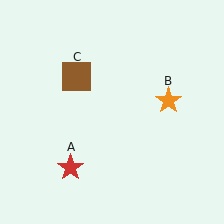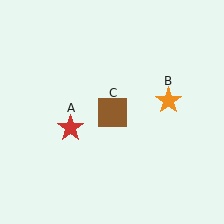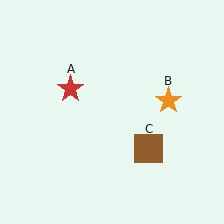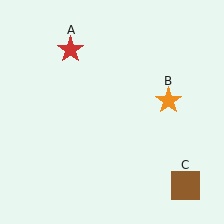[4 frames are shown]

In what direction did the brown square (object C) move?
The brown square (object C) moved down and to the right.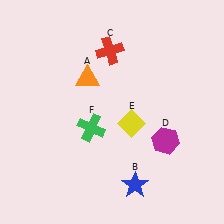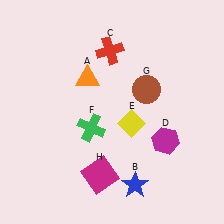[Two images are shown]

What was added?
A brown circle (G), a magenta square (H) were added in Image 2.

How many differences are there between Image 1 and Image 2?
There are 2 differences between the two images.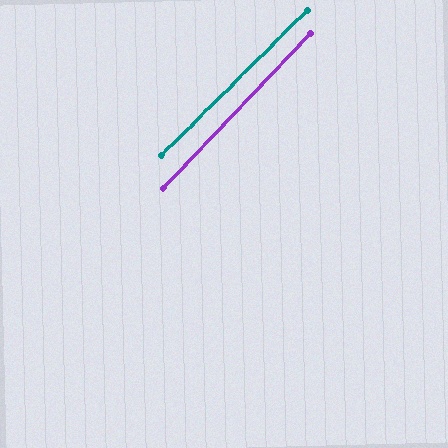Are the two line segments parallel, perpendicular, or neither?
Parallel — their directions differ by only 1.8°.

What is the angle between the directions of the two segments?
Approximately 2 degrees.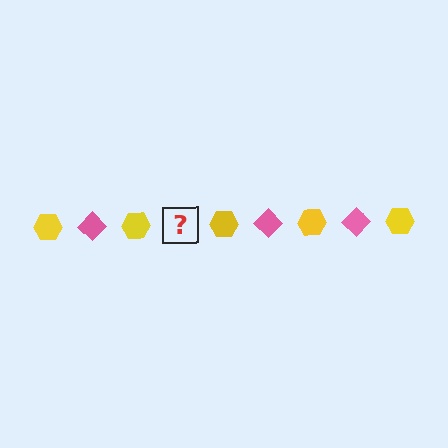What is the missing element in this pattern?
The missing element is a pink diamond.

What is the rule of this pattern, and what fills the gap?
The rule is that the pattern alternates between yellow hexagon and pink diamond. The gap should be filled with a pink diamond.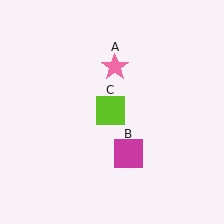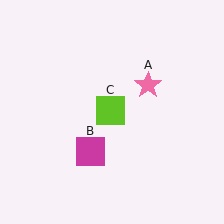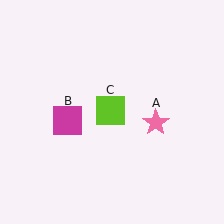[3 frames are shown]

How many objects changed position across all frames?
2 objects changed position: pink star (object A), magenta square (object B).